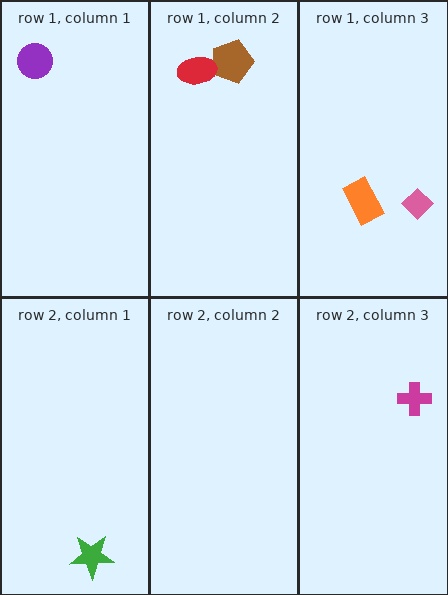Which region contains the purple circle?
The row 1, column 1 region.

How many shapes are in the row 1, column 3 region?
2.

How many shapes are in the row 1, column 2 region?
2.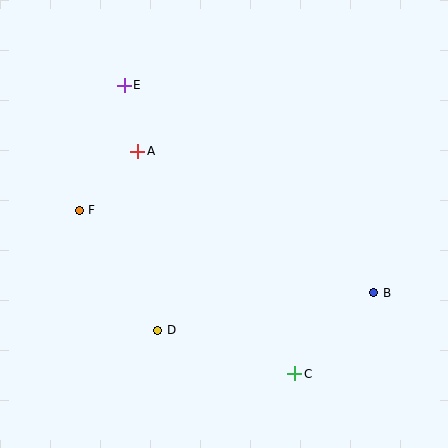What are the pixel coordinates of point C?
Point C is at (295, 374).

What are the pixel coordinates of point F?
Point F is at (79, 210).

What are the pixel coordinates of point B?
Point B is at (374, 293).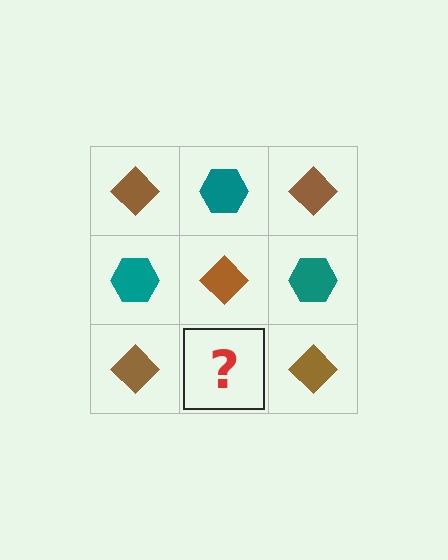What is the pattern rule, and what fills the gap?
The rule is that it alternates brown diamond and teal hexagon in a checkerboard pattern. The gap should be filled with a teal hexagon.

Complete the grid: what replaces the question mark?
The question mark should be replaced with a teal hexagon.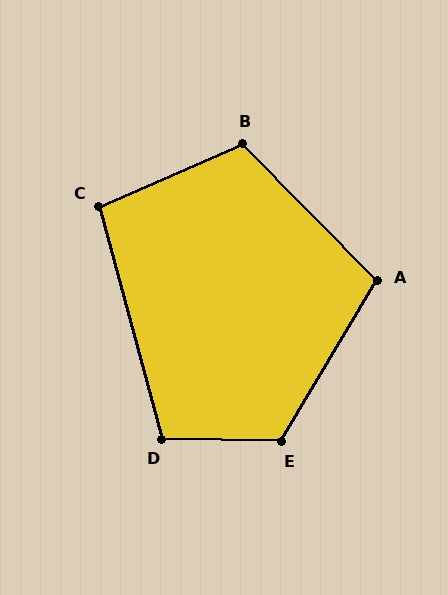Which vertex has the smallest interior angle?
C, at approximately 98 degrees.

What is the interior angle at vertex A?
Approximately 104 degrees (obtuse).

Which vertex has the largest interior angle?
E, at approximately 120 degrees.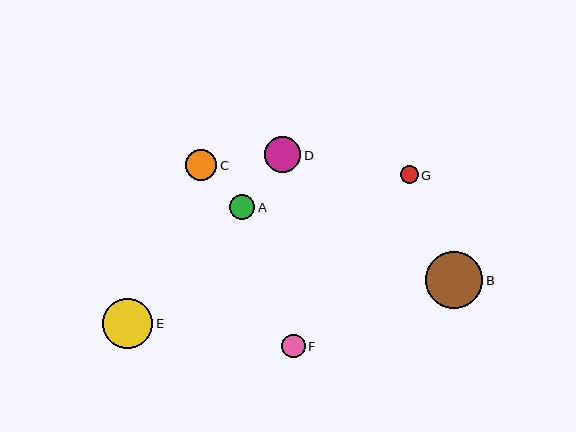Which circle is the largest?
Circle B is the largest with a size of approximately 57 pixels.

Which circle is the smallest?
Circle G is the smallest with a size of approximately 17 pixels.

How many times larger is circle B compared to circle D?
Circle B is approximately 1.6 times the size of circle D.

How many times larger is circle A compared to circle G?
Circle A is approximately 1.5 times the size of circle G.